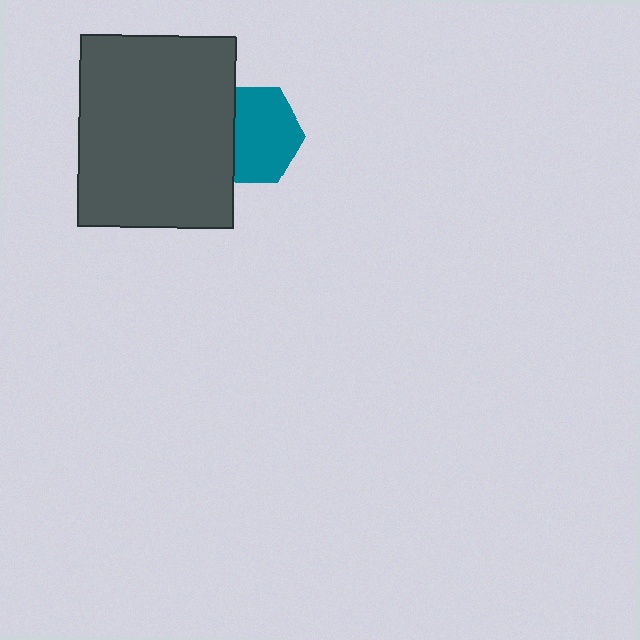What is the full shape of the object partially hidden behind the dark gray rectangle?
The partially hidden object is a teal hexagon.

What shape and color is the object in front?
The object in front is a dark gray rectangle.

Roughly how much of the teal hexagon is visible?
Most of it is visible (roughly 70%).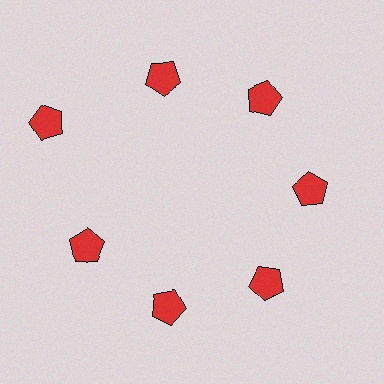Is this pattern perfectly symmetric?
No. The 7 red pentagons are arranged in a ring, but one element near the 10 o'clock position is pushed outward from the center, breaking the 7-fold rotational symmetry.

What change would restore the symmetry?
The symmetry would be restored by moving it inward, back onto the ring so that all 7 pentagons sit at equal angles and equal distance from the center.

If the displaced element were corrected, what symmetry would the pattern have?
It would have 7-fold rotational symmetry — the pattern would map onto itself every 51 degrees.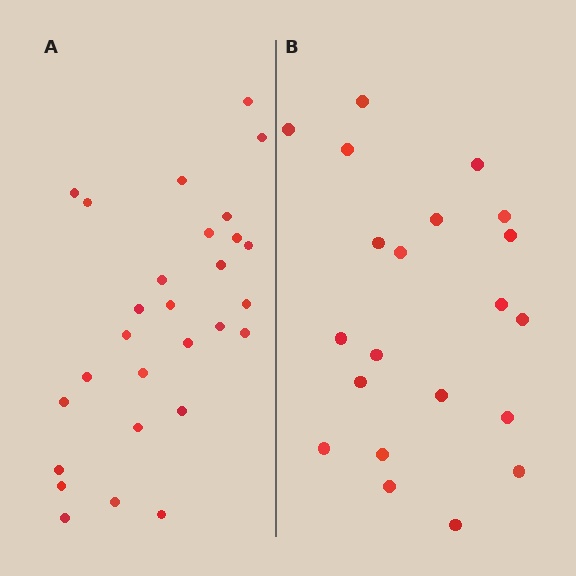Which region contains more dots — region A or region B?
Region A (the left region) has more dots.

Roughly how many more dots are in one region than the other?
Region A has roughly 8 or so more dots than region B.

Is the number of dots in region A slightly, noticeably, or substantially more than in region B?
Region A has noticeably more, but not dramatically so. The ratio is roughly 1.3 to 1.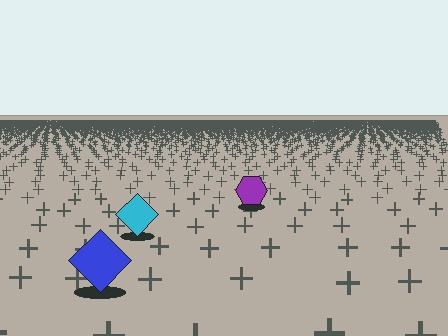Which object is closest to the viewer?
The blue diamond is closest. The texture marks near it are larger and more spread out.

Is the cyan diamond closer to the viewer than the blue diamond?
No. The blue diamond is closer — you can tell from the texture gradient: the ground texture is coarser near it.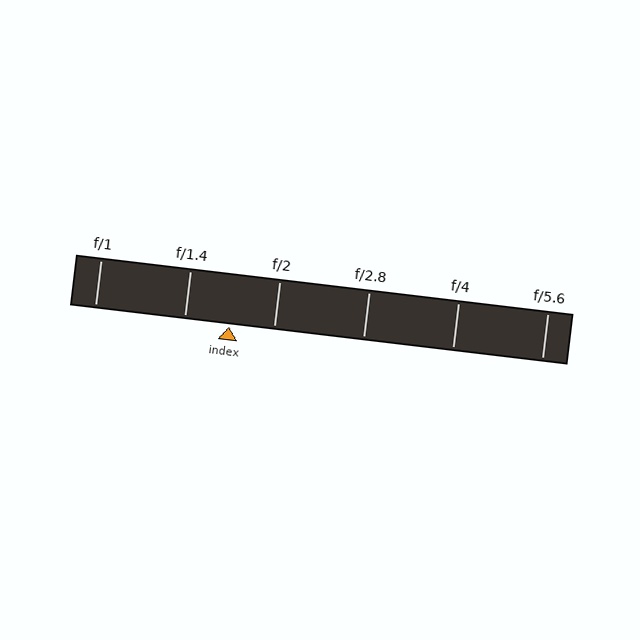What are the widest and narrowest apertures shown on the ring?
The widest aperture shown is f/1 and the narrowest is f/5.6.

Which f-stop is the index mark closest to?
The index mark is closest to f/2.